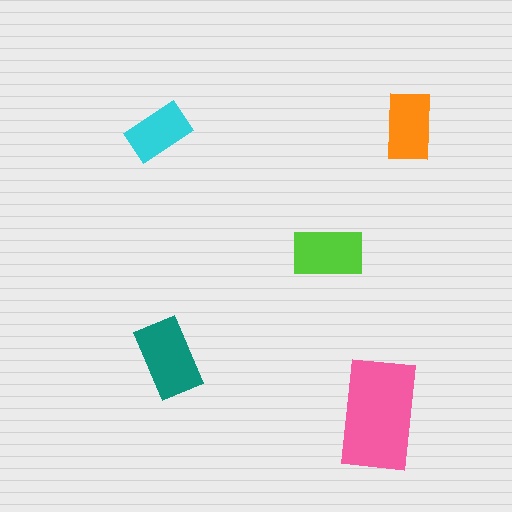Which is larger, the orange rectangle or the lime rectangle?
The lime one.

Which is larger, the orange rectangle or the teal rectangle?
The teal one.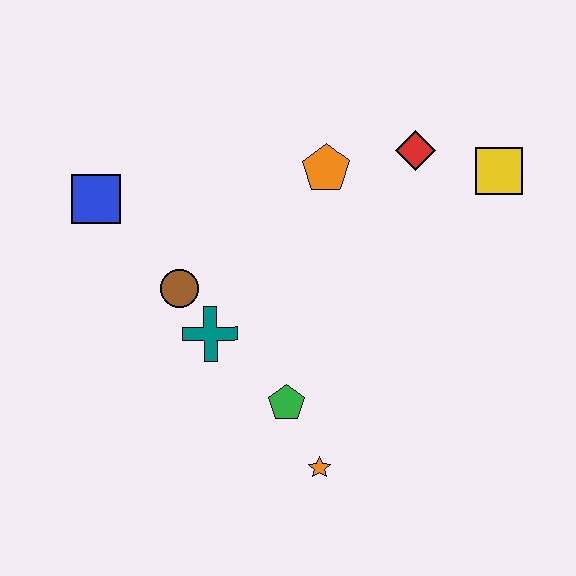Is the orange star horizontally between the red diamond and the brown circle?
Yes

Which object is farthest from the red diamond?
The orange star is farthest from the red diamond.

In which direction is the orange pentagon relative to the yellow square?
The orange pentagon is to the left of the yellow square.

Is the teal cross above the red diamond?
No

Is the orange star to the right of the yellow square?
No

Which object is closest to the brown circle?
The teal cross is closest to the brown circle.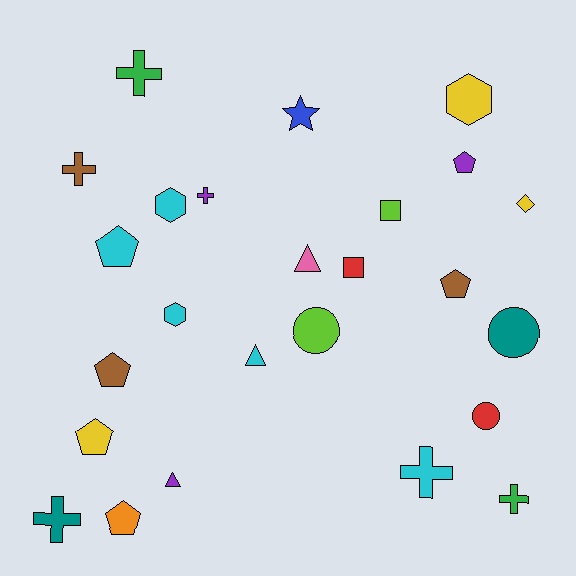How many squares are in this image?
There are 2 squares.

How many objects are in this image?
There are 25 objects.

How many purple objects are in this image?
There are 3 purple objects.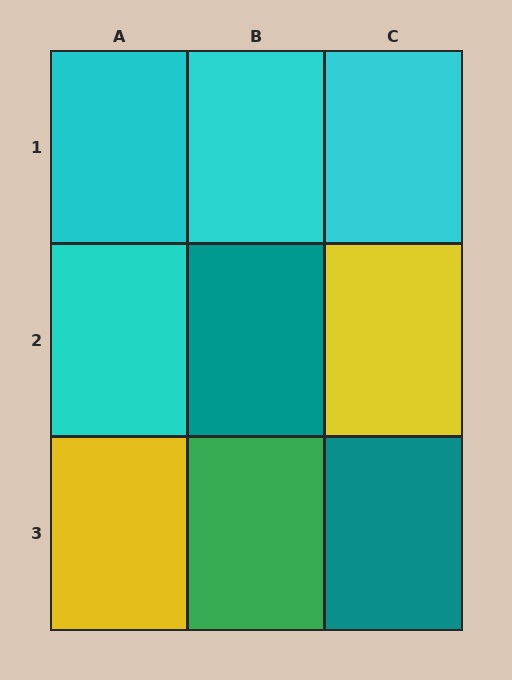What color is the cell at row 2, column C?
Yellow.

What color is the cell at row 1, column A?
Cyan.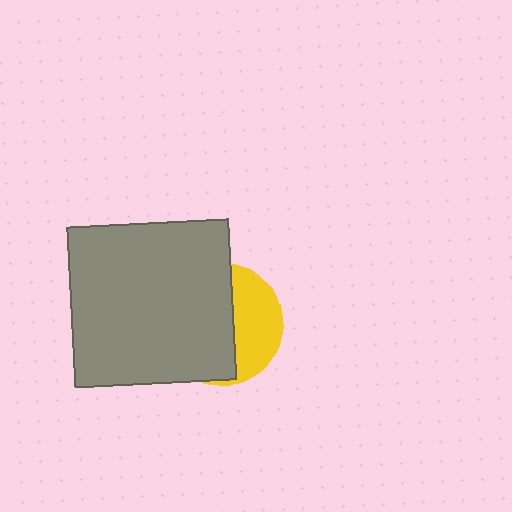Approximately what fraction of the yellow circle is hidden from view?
Roughly 62% of the yellow circle is hidden behind the gray square.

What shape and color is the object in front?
The object in front is a gray square.